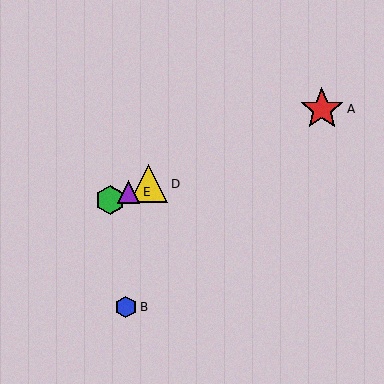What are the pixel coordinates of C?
Object C is at (110, 200).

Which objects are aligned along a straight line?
Objects A, C, D, E are aligned along a straight line.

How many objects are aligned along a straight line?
4 objects (A, C, D, E) are aligned along a straight line.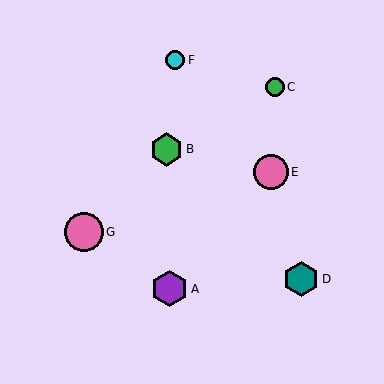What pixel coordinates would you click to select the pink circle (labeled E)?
Click at (271, 172) to select the pink circle E.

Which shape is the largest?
The pink circle (labeled G) is the largest.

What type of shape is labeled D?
Shape D is a teal hexagon.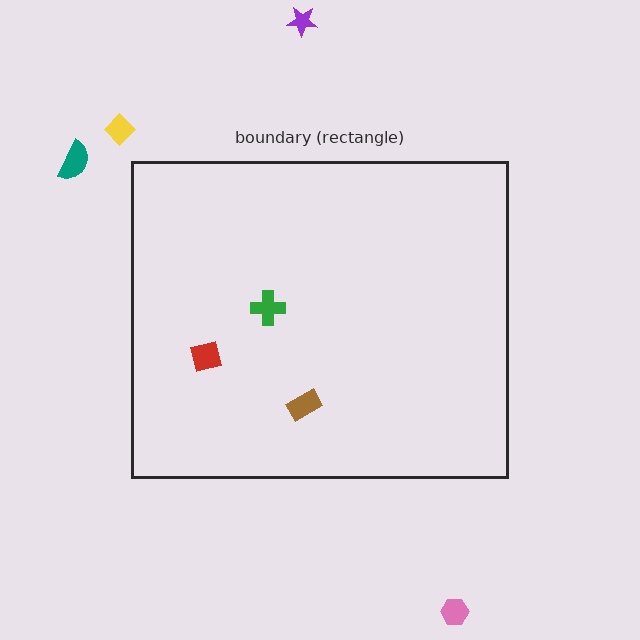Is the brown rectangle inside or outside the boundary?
Inside.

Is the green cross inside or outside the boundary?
Inside.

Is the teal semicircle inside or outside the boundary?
Outside.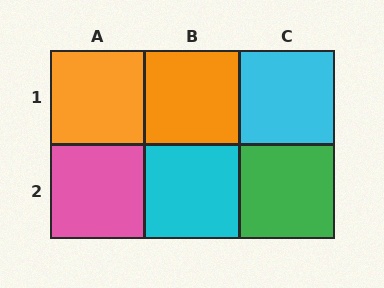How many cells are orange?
2 cells are orange.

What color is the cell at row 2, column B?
Cyan.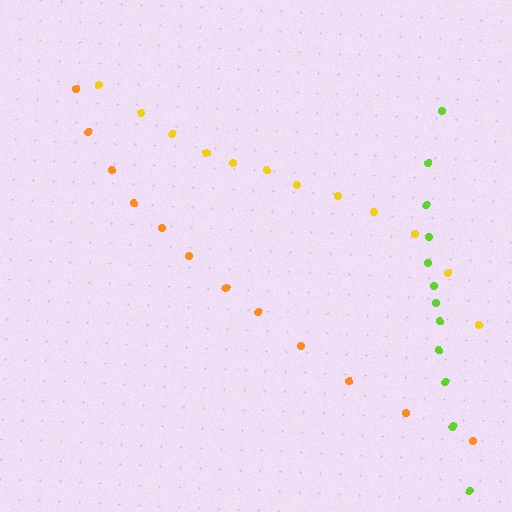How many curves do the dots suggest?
There are 3 distinct paths.